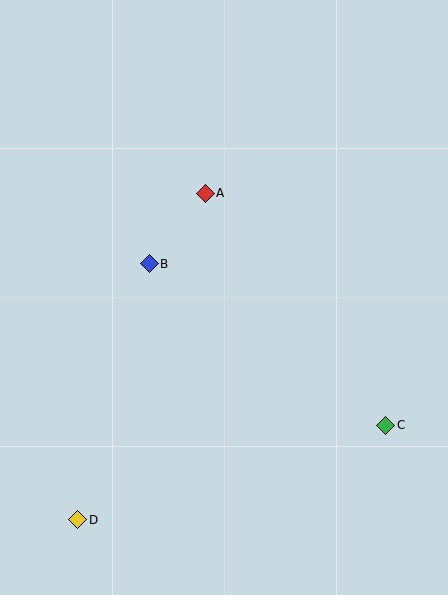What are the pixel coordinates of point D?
Point D is at (78, 520).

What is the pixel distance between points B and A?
The distance between B and A is 90 pixels.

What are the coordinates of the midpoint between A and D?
The midpoint between A and D is at (142, 357).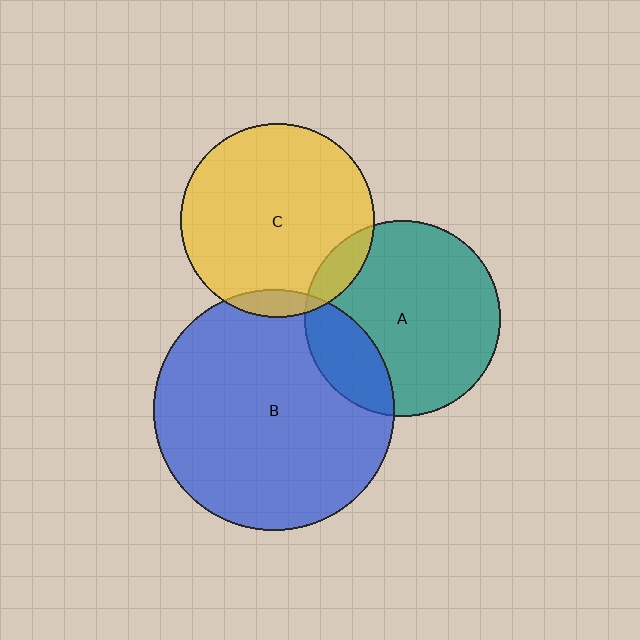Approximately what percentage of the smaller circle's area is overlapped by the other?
Approximately 10%.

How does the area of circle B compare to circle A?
Approximately 1.5 times.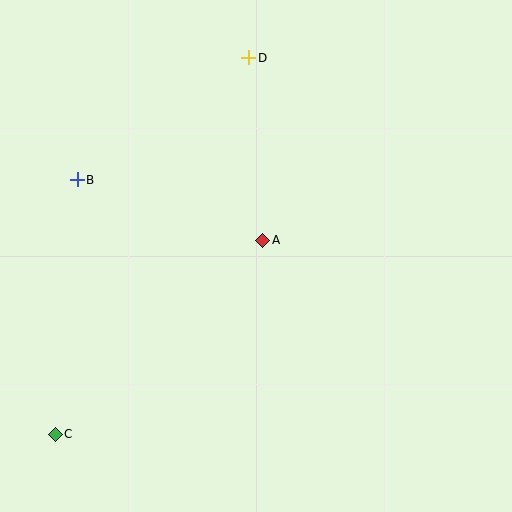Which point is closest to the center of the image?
Point A at (263, 240) is closest to the center.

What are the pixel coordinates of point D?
Point D is at (249, 58).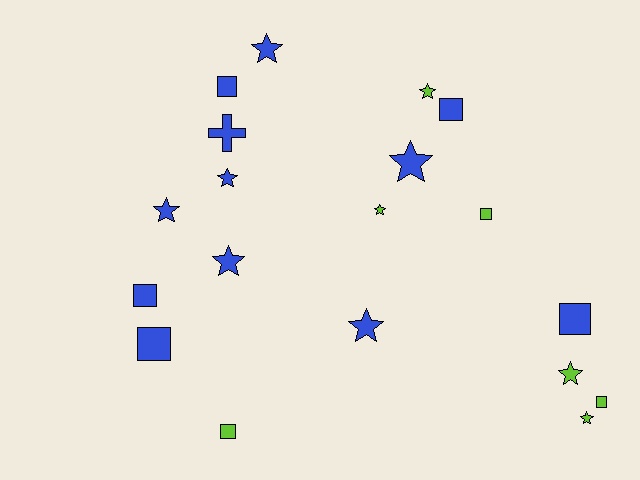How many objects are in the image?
There are 19 objects.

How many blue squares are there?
There are 5 blue squares.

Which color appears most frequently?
Blue, with 12 objects.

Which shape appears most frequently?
Star, with 10 objects.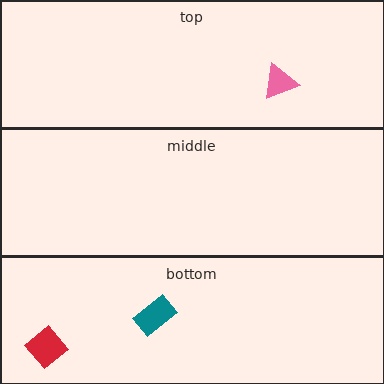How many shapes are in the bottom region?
2.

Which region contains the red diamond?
The bottom region.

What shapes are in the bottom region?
The red diamond, the teal rectangle.